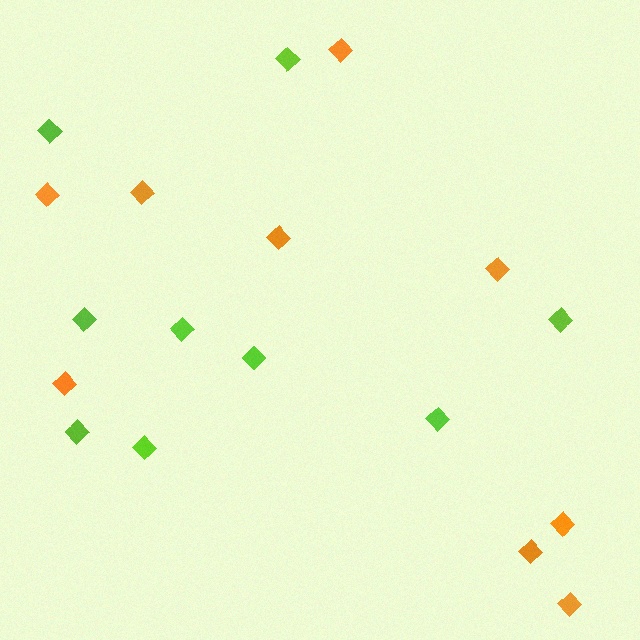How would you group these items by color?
There are 2 groups: one group of lime diamonds (9) and one group of orange diamonds (9).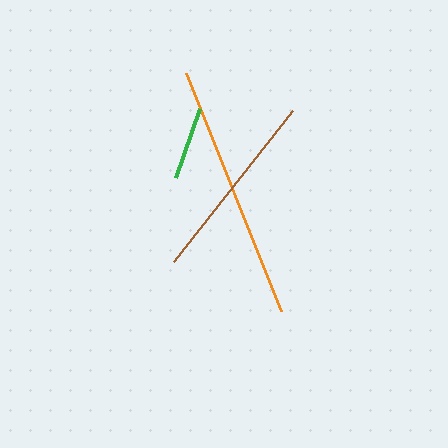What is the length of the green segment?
The green segment is approximately 73 pixels long.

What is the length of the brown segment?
The brown segment is approximately 192 pixels long.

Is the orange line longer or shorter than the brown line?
The orange line is longer than the brown line.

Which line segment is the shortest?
The green line is the shortest at approximately 73 pixels.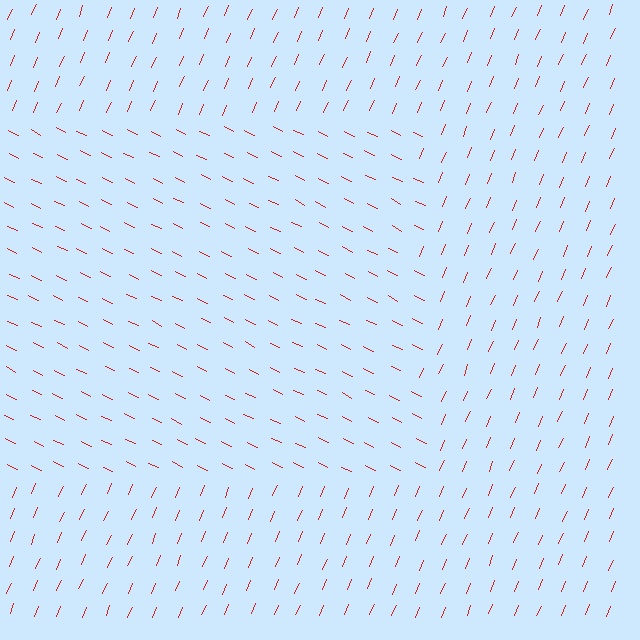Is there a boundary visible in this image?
Yes, there is a texture boundary formed by a change in line orientation.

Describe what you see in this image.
The image is filled with small red line segments. A rectangle region in the image has lines oriented differently from the surrounding lines, creating a visible texture boundary.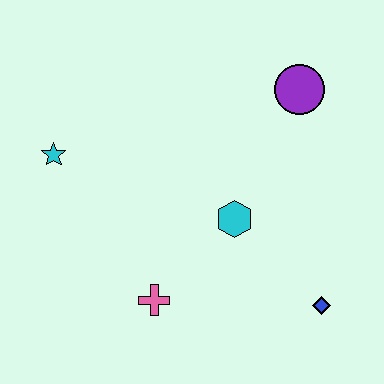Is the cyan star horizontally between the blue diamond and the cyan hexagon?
No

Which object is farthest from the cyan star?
The blue diamond is farthest from the cyan star.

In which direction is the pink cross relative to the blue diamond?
The pink cross is to the left of the blue diamond.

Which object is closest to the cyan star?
The pink cross is closest to the cyan star.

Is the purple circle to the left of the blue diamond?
Yes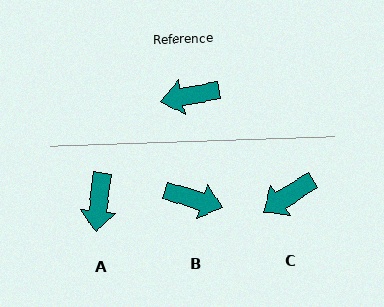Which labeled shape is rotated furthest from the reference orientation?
B, about 152 degrees away.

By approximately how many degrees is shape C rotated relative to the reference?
Approximately 22 degrees counter-clockwise.